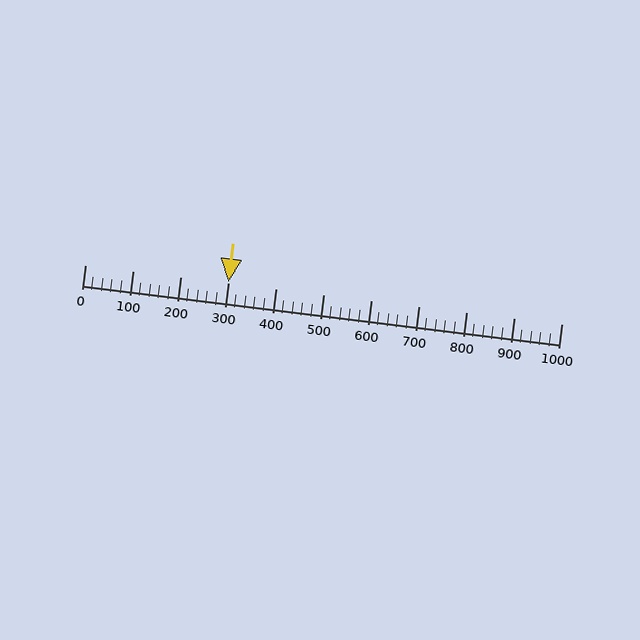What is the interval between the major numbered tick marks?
The major tick marks are spaced 100 units apart.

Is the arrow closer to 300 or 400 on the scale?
The arrow is closer to 300.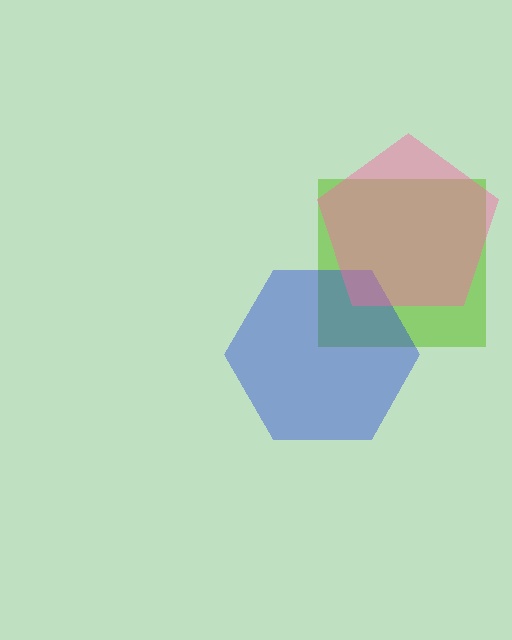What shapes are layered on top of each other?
The layered shapes are: a lime square, a blue hexagon, a pink pentagon.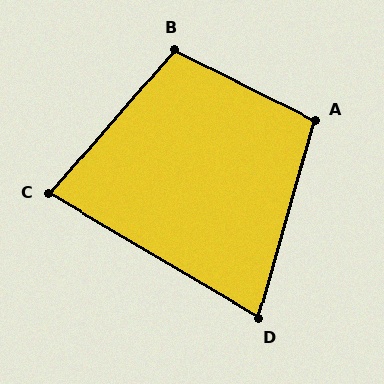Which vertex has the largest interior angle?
B, at approximately 105 degrees.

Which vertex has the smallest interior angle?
D, at approximately 75 degrees.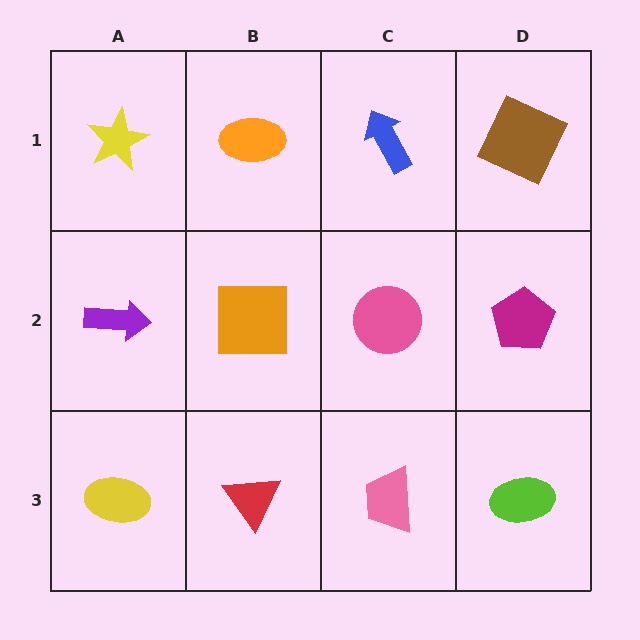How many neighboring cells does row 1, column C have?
3.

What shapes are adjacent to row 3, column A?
A purple arrow (row 2, column A), a red triangle (row 3, column B).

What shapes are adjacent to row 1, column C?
A pink circle (row 2, column C), an orange ellipse (row 1, column B), a brown square (row 1, column D).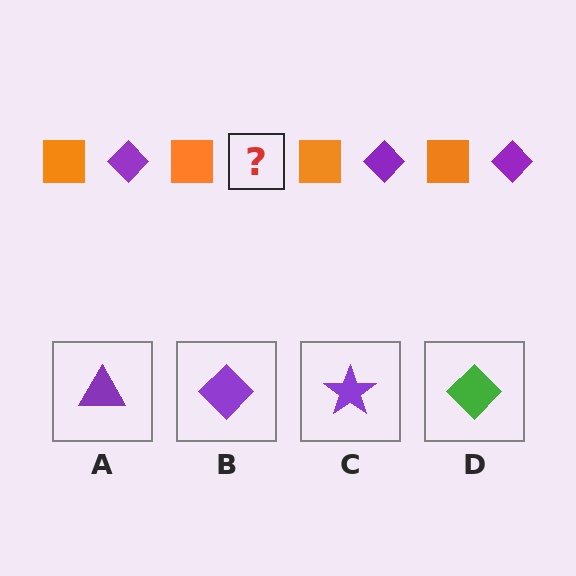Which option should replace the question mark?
Option B.